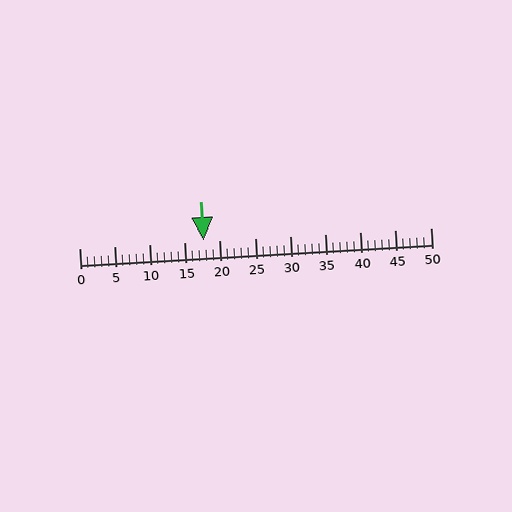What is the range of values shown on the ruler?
The ruler shows values from 0 to 50.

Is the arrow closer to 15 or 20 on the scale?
The arrow is closer to 20.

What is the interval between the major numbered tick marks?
The major tick marks are spaced 5 units apart.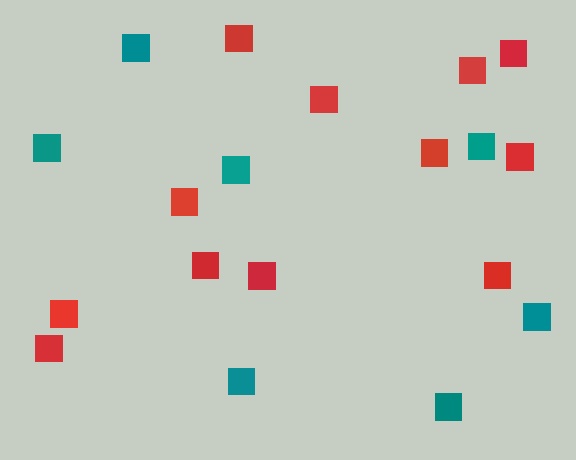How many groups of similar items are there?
There are 2 groups: one group of teal squares (7) and one group of red squares (12).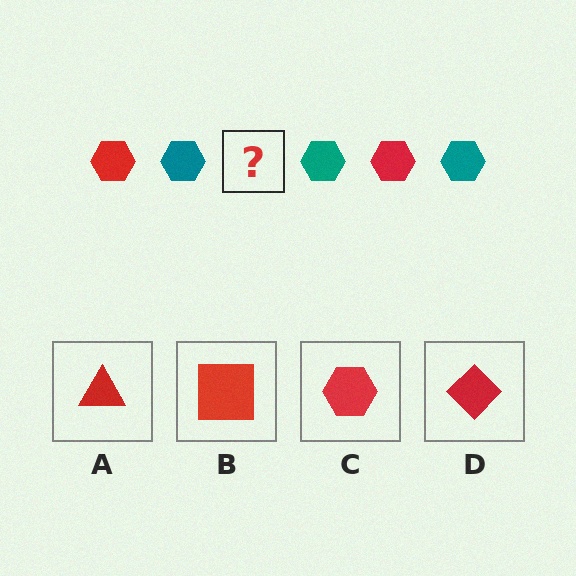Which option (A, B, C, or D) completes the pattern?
C.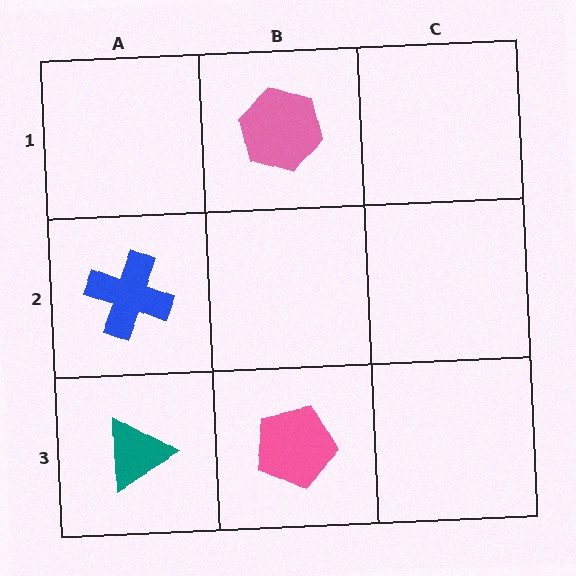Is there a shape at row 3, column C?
No, that cell is empty.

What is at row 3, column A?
A teal triangle.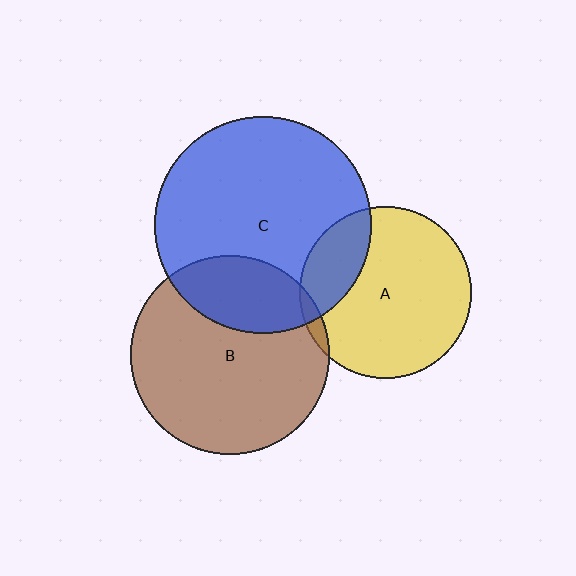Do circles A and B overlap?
Yes.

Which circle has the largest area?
Circle C (blue).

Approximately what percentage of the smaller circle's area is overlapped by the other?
Approximately 5%.